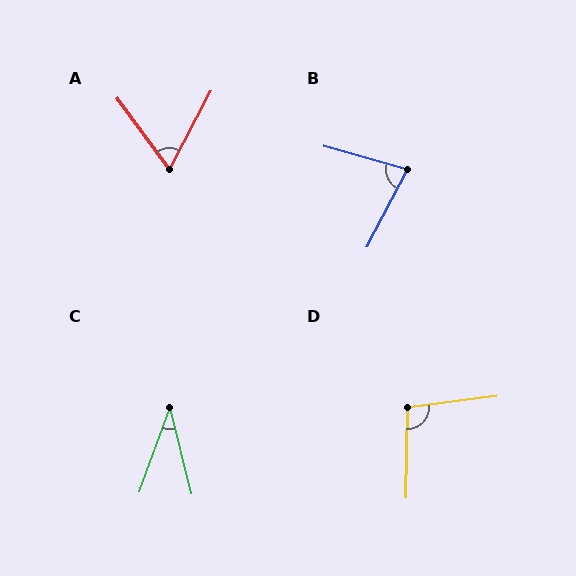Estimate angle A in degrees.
Approximately 65 degrees.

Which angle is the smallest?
C, at approximately 34 degrees.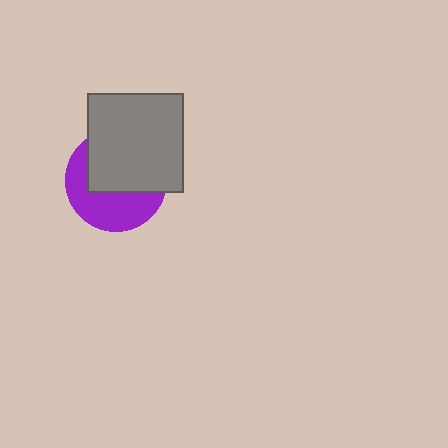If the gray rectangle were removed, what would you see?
You would see the complete purple circle.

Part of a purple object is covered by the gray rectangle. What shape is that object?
It is a circle.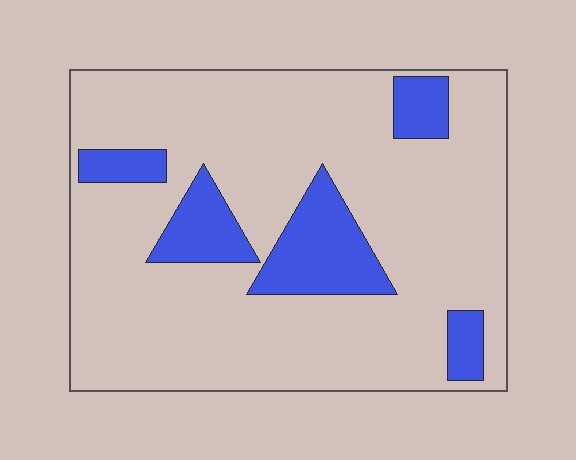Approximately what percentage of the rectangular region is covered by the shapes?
Approximately 20%.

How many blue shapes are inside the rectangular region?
5.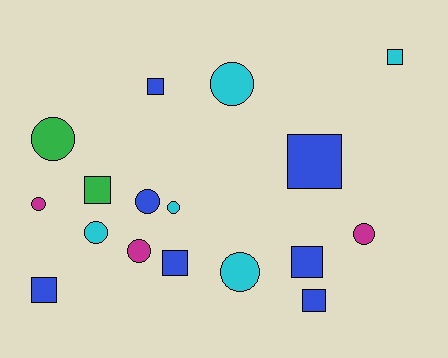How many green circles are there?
There is 1 green circle.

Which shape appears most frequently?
Circle, with 9 objects.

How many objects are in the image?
There are 17 objects.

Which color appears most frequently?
Blue, with 7 objects.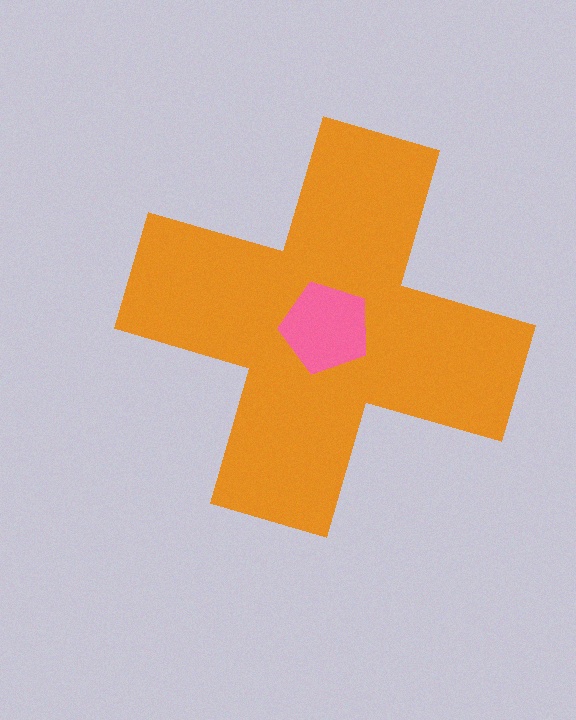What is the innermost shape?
The pink pentagon.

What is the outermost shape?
The orange cross.